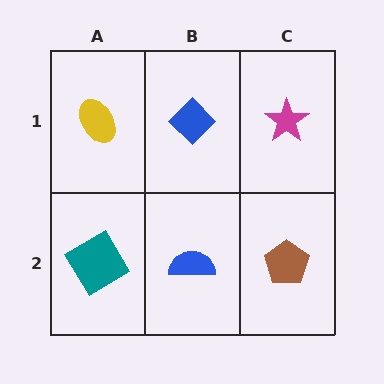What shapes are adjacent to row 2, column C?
A magenta star (row 1, column C), a blue semicircle (row 2, column B).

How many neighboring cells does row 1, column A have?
2.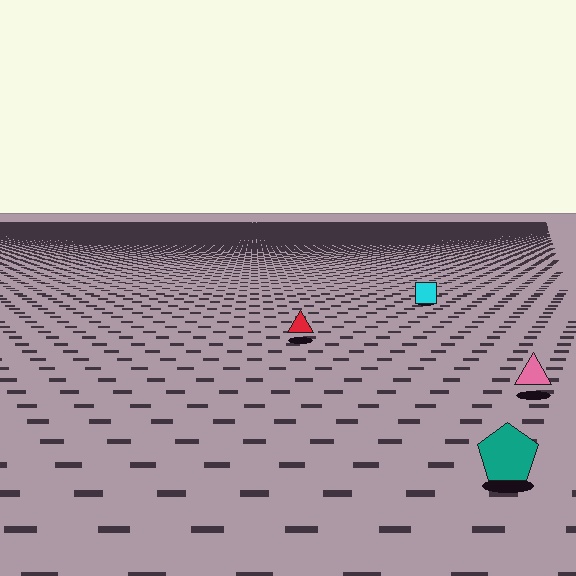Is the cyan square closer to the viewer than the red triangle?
No. The red triangle is closer — you can tell from the texture gradient: the ground texture is coarser near it.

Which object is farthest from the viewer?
The cyan square is farthest from the viewer. It appears smaller and the ground texture around it is denser.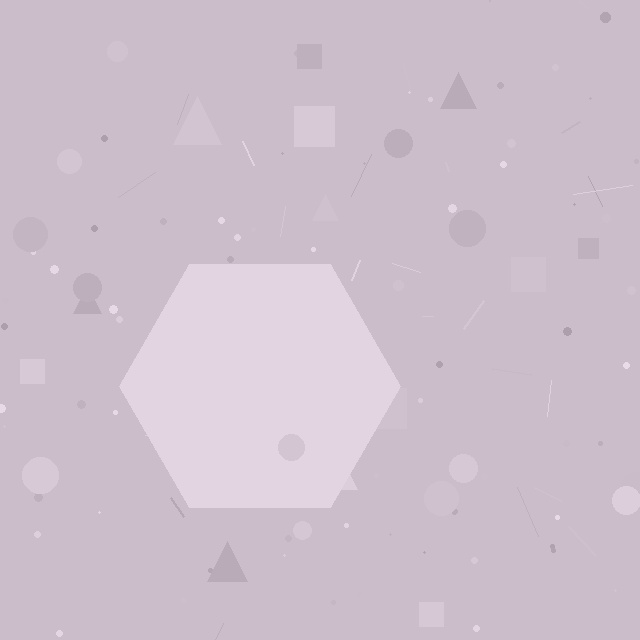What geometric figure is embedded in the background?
A hexagon is embedded in the background.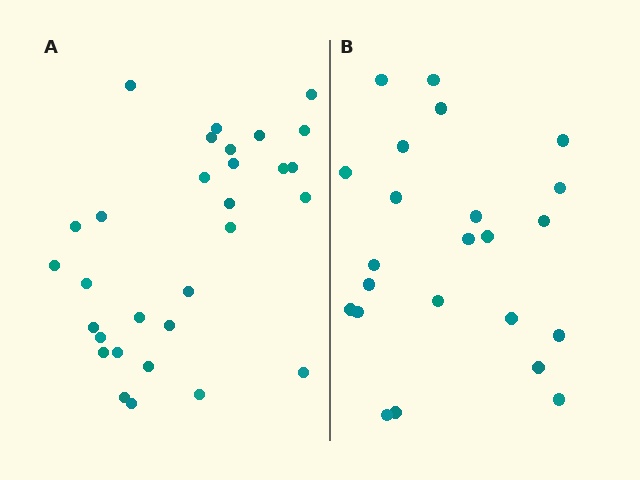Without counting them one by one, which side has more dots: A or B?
Region A (the left region) has more dots.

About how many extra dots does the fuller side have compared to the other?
Region A has roughly 8 or so more dots than region B.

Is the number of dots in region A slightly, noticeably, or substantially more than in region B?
Region A has noticeably more, but not dramatically so. The ratio is roughly 1.3 to 1.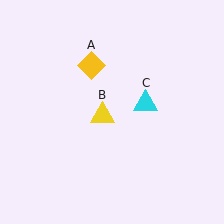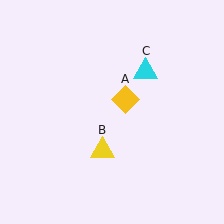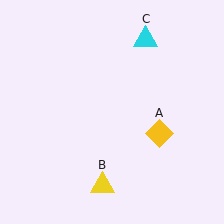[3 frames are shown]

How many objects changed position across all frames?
3 objects changed position: yellow diamond (object A), yellow triangle (object B), cyan triangle (object C).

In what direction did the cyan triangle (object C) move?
The cyan triangle (object C) moved up.